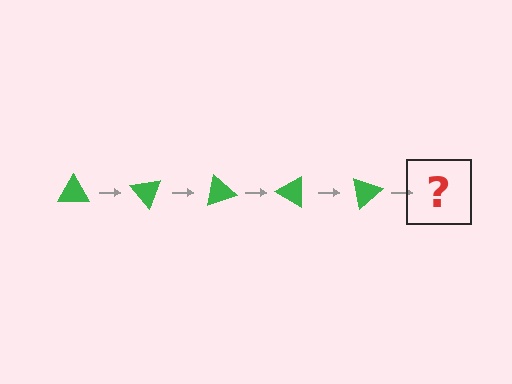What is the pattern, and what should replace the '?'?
The pattern is that the triangle rotates 50 degrees each step. The '?' should be a green triangle rotated 250 degrees.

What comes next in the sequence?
The next element should be a green triangle rotated 250 degrees.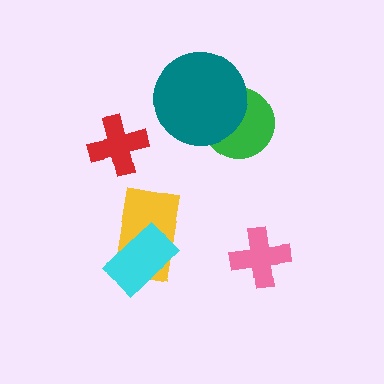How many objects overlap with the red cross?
0 objects overlap with the red cross.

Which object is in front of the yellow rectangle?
The cyan rectangle is in front of the yellow rectangle.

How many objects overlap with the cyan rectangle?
1 object overlaps with the cyan rectangle.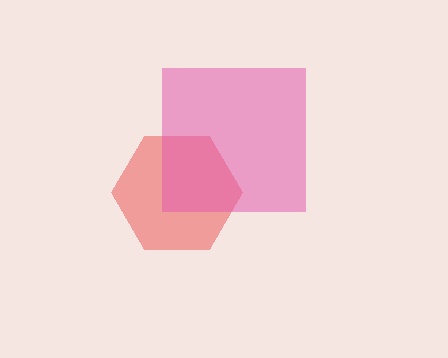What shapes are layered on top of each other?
The layered shapes are: a red hexagon, a pink square.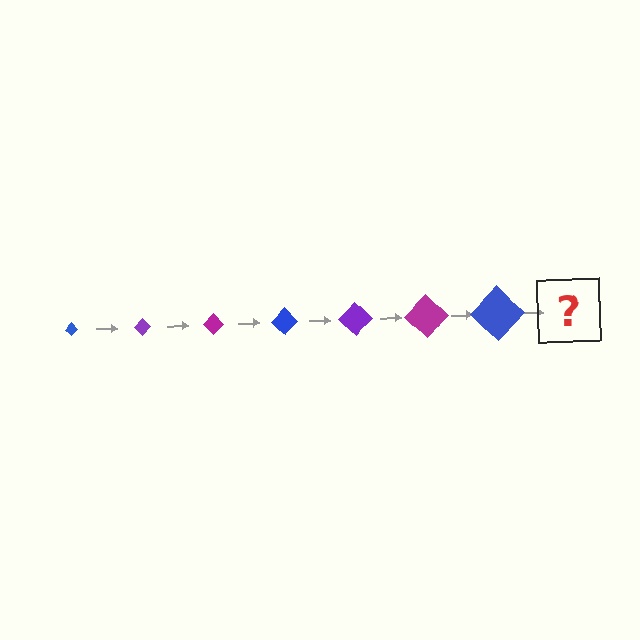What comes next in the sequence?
The next element should be a purple diamond, larger than the previous one.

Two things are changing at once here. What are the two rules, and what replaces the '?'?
The two rules are that the diamond grows larger each step and the color cycles through blue, purple, and magenta. The '?' should be a purple diamond, larger than the previous one.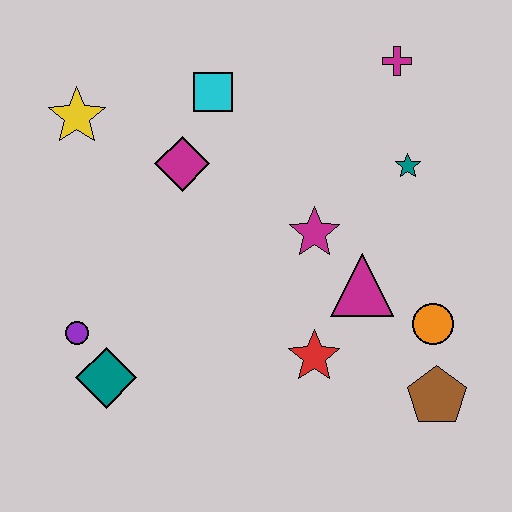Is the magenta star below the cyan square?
Yes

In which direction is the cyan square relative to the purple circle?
The cyan square is above the purple circle.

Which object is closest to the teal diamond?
The purple circle is closest to the teal diamond.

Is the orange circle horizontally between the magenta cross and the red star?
No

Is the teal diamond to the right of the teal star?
No